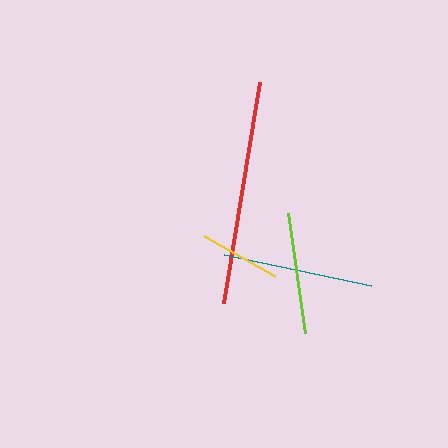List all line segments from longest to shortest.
From longest to shortest: red, teal, lime, yellow.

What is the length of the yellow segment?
The yellow segment is approximately 81 pixels long.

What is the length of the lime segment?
The lime segment is approximately 121 pixels long.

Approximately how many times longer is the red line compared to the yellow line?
The red line is approximately 2.8 times the length of the yellow line.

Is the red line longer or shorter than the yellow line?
The red line is longer than the yellow line.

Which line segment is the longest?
The red line is the longest at approximately 224 pixels.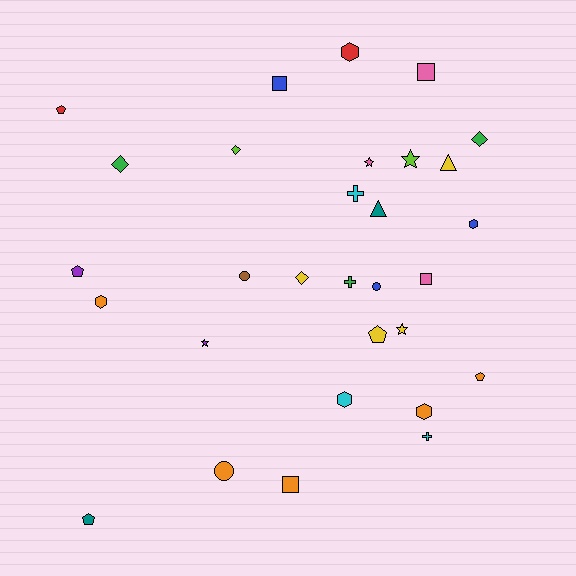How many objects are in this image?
There are 30 objects.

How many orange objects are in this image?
There are 5 orange objects.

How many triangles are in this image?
There are 2 triangles.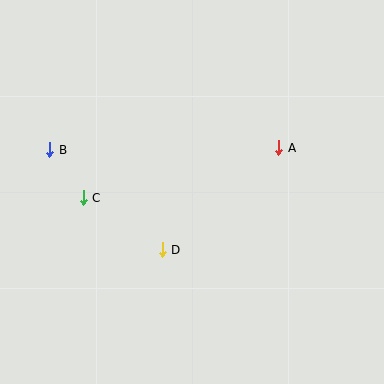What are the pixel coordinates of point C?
Point C is at (83, 198).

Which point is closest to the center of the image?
Point D at (162, 250) is closest to the center.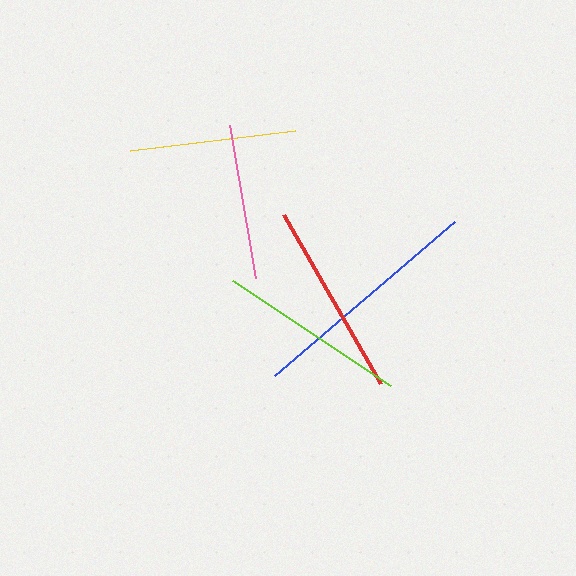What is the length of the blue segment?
The blue segment is approximately 237 pixels long.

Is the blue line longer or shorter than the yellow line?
The blue line is longer than the yellow line.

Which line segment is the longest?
The blue line is the longest at approximately 237 pixels.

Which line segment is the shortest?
The pink line is the shortest at approximately 155 pixels.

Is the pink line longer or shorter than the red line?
The red line is longer than the pink line.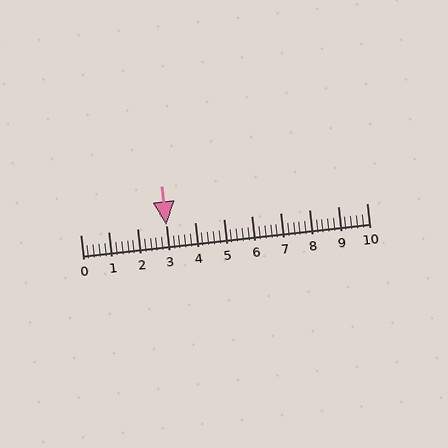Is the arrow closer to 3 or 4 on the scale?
The arrow is closer to 3.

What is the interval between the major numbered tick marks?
The major tick marks are spaced 1 units apart.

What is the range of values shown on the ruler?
The ruler shows values from 0 to 10.